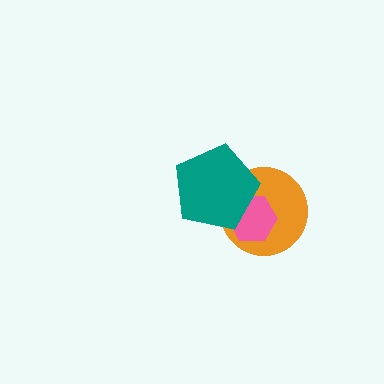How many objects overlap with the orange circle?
2 objects overlap with the orange circle.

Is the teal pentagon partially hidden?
No, no other shape covers it.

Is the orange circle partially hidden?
Yes, it is partially covered by another shape.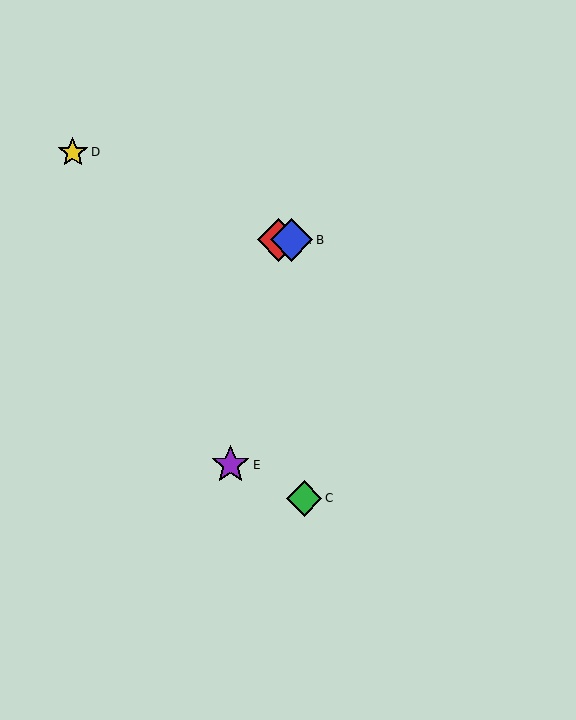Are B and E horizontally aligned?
No, B is at y≈240 and E is at y≈465.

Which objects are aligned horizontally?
Objects A, B are aligned horizontally.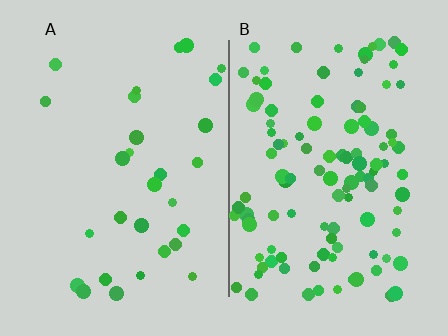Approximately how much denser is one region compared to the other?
Approximately 3.8× — region B over region A.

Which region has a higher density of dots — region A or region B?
B (the right).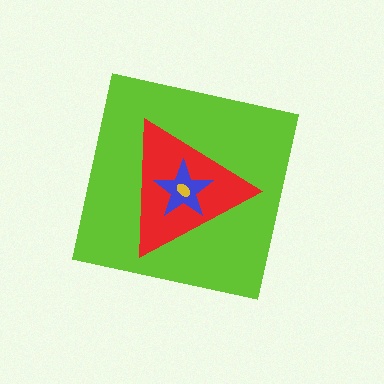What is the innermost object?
The yellow ellipse.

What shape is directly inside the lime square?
The red triangle.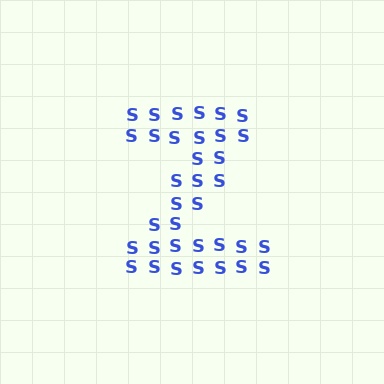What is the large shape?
The large shape is the letter Z.